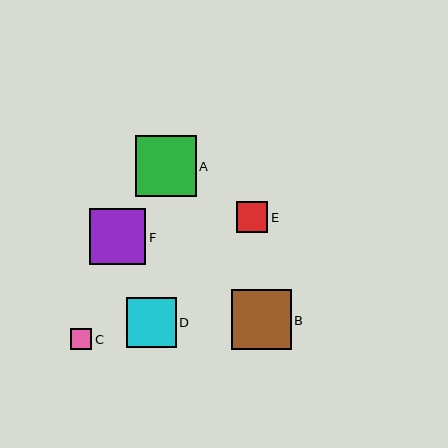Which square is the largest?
Square A is the largest with a size of approximately 61 pixels.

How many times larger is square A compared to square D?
Square A is approximately 1.2 times the size of square D.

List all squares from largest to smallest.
From largest to smallest: A, B, F, D, E, C.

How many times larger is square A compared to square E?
Square A is approximately 2.0 times the size of square E.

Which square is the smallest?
Square C is the smallest with a size of approximately 22 pixels.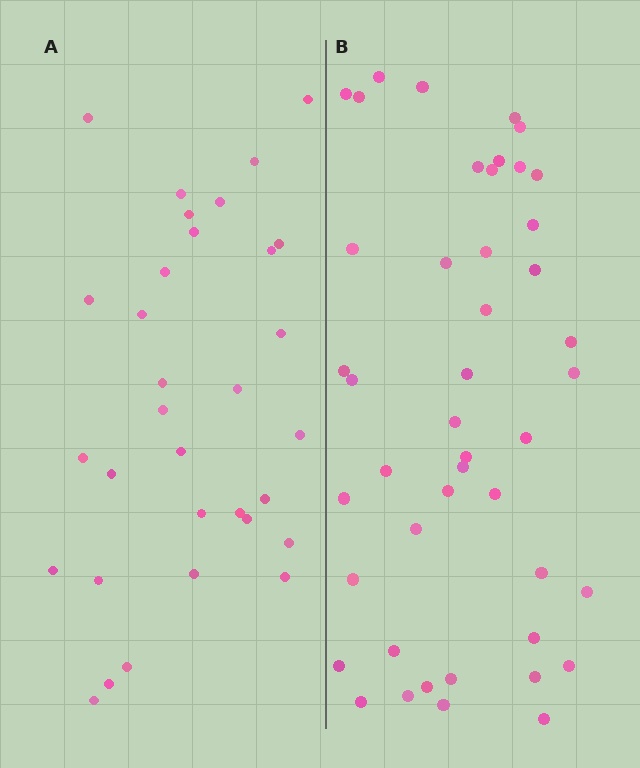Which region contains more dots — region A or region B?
Region B (the right region) has more dots.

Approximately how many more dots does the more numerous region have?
Region B has approximately 15 more dots than region A.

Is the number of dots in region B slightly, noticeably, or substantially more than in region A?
Region B has noticeably more, but not dramatically so. The ratio is roughly 1.4 to 1.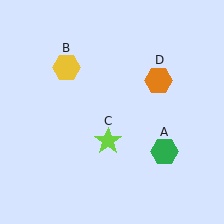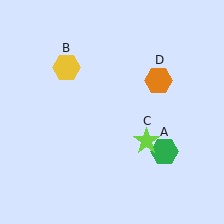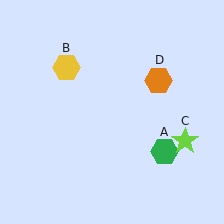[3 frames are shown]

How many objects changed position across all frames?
1 object changed position: lime star (object C).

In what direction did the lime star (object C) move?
The lime star (object C) moved right.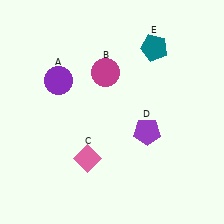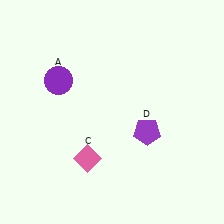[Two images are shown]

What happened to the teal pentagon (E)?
The teal pentagon (E) was removed in Image 2. It was in the top-right area of Image 1.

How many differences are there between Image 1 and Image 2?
There are 2 differences between the two images.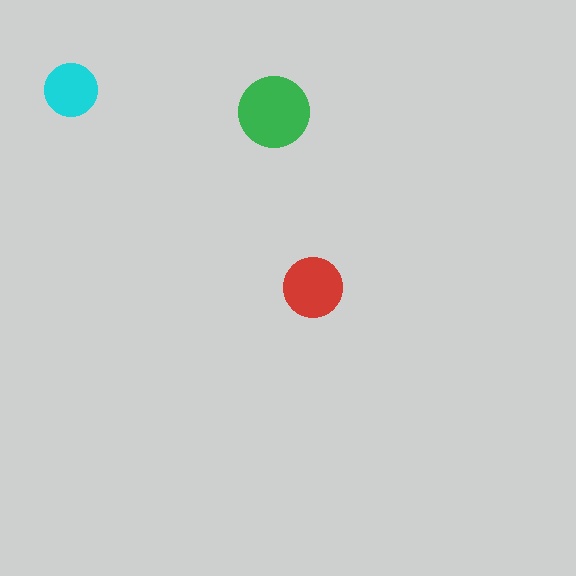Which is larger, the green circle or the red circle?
The green one.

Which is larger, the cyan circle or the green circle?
The green one.